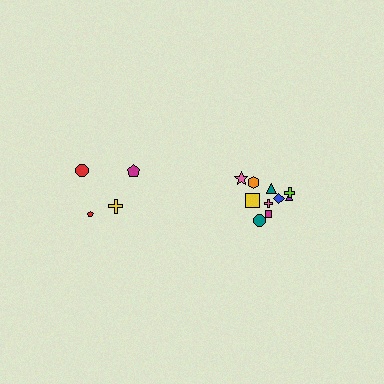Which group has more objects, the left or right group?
The right group.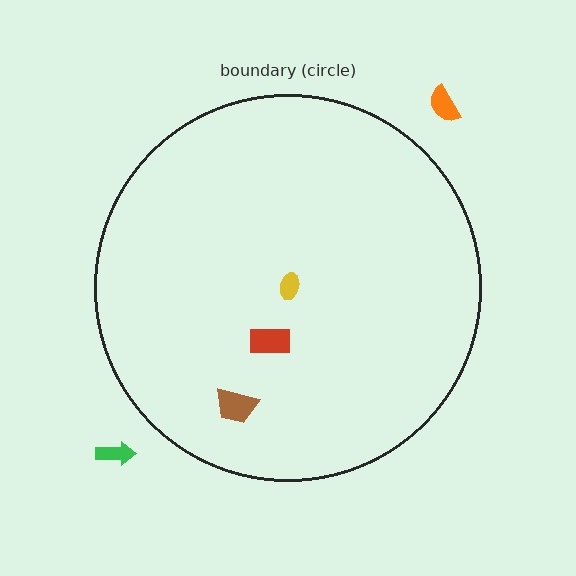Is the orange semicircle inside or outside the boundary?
Outside.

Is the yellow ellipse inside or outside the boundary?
Inside.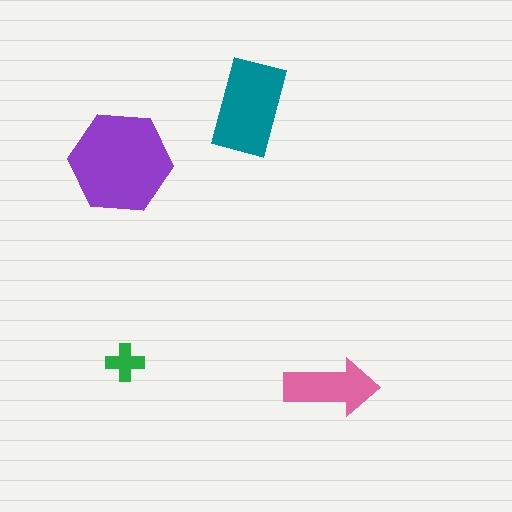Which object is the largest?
The purple hexagon.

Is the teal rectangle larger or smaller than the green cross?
Larger.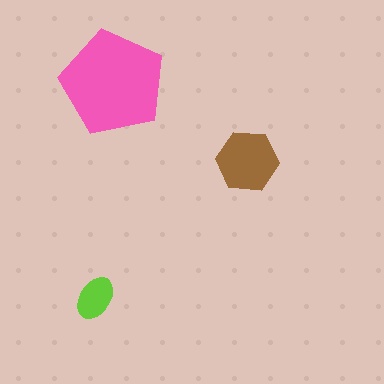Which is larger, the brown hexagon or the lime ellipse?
The brown hexagon.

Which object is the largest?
The pink pentagon.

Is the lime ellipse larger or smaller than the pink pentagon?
Smaller.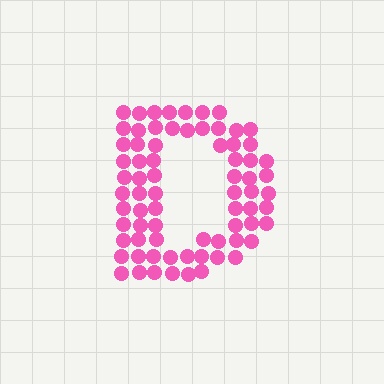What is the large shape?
The large shape is the letter D.